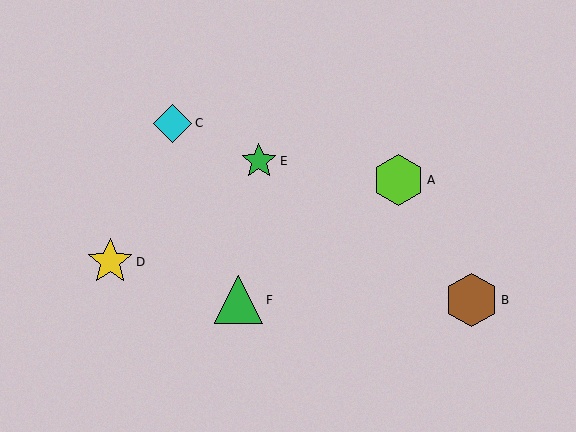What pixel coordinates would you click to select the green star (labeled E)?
Click at (259, 161) to select the green star E.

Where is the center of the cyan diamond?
The center of the cyan diamond is at (173, 123).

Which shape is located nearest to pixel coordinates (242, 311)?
The green triangle (labeled F) at (239, 300) is nearest to that location.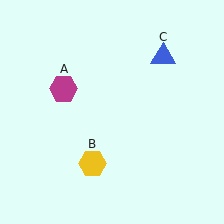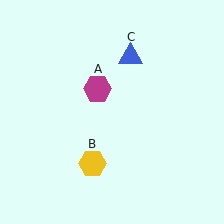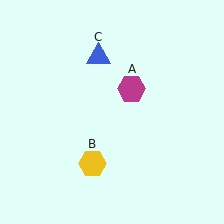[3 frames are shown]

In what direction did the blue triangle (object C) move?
The blue triangle (object C) moved left.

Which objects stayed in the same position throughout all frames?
Yellow hexagon (object B) remained stationary.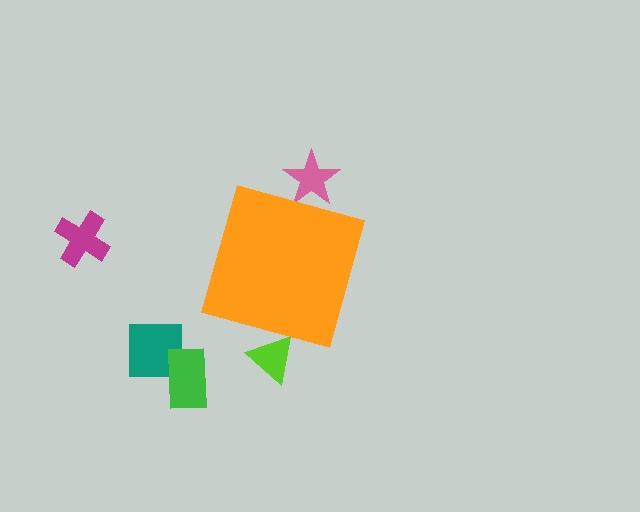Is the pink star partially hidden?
Yes, the pink star is partially hidden behind the orange diamond.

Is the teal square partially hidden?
No, the teal square is fully visible.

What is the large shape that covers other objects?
An orange diamond.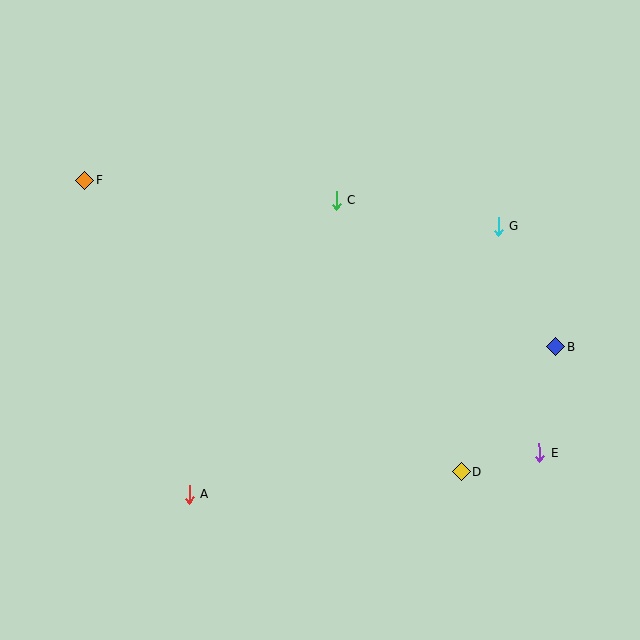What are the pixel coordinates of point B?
Point B is at (556, 347).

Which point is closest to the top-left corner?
Point F is closest to the top-left corner.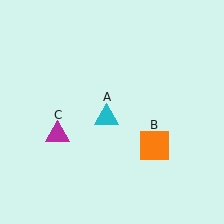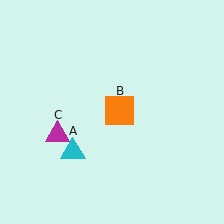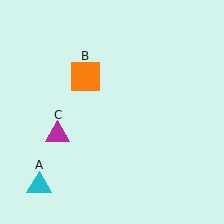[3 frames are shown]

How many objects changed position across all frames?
2 objects changed position: cyan triangle (object A), orange square (object B).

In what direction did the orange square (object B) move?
The orange square (object B) moved up and to the left.